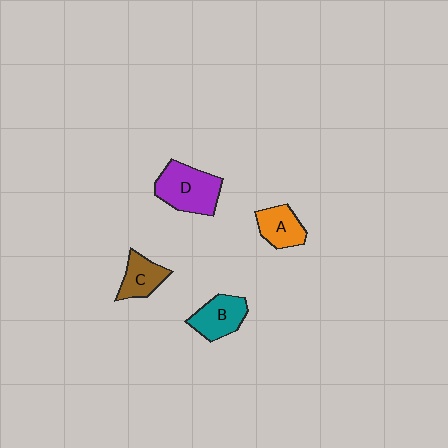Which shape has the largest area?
Shape D (purple).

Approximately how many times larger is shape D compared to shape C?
Approximately 1.6 times.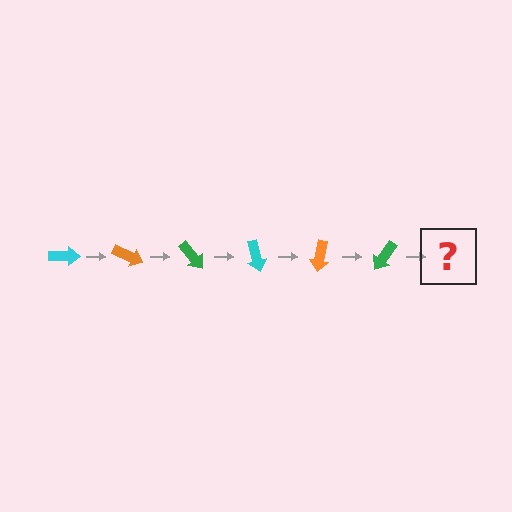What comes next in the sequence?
The next element should be a cyan arrow, rotated 150 degrees from the start.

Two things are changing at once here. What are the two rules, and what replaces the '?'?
The two rules are that it rotates 25 degrees each step and the color cycles through cyan, orange, and green. The '?' should be a cyan arrow, rotated 150 degrees from the start.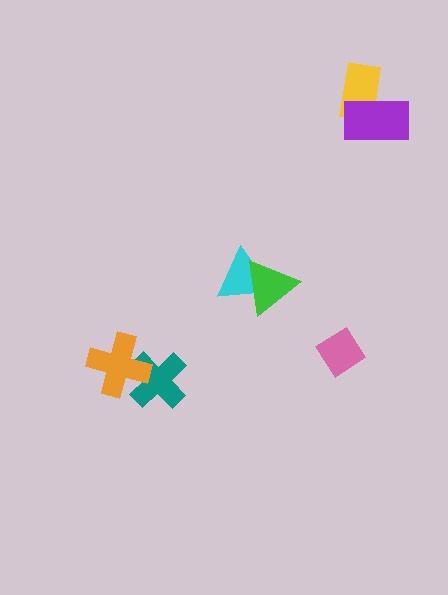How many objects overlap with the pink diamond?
0 objects overlap with the pink diamond.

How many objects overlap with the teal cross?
1 object overlaps with the teal cross.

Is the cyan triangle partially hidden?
Yes, it is partially covered by another shape.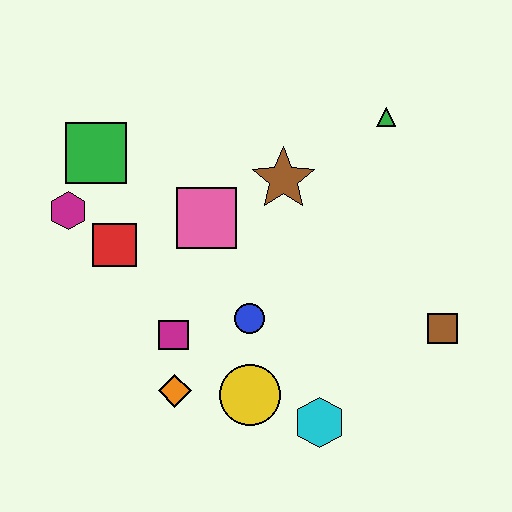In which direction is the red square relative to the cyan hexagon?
The red square is to the left of the cyan hexagon.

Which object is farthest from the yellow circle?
The green triangle is farthest from the yellow circle.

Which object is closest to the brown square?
The cyan hexagon is closest to the brown square.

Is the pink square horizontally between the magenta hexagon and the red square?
No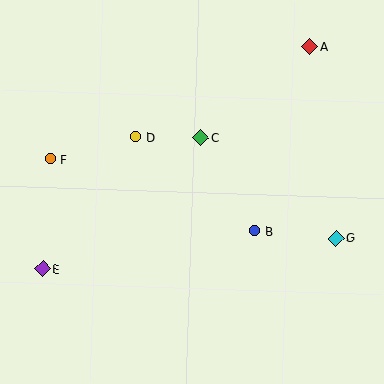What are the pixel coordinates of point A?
Point A is at (309, 46).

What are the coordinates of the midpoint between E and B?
The midpoint between E and B is at (149, 250).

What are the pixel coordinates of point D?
Point D is at (136, 137).